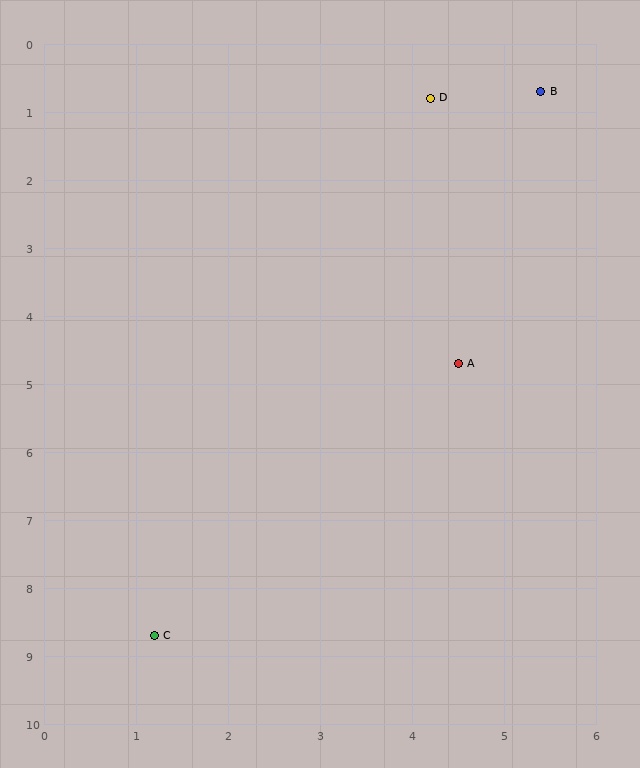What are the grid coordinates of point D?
Point D is at approximately (4.2, 0.8).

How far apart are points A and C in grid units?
Points A and C are about 5.2 grid units apart.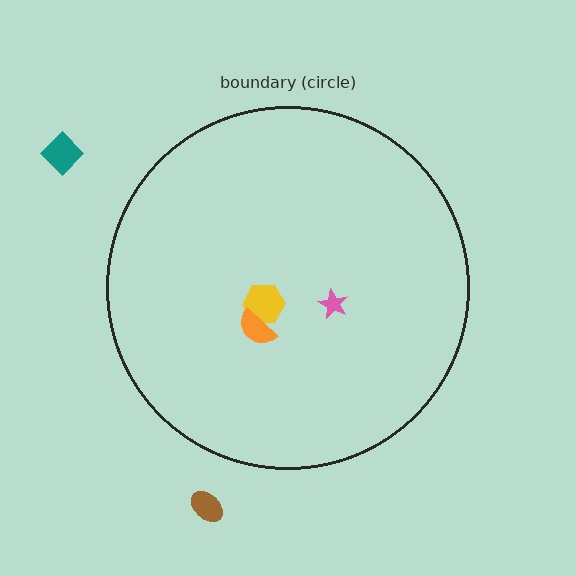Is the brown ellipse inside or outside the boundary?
Outside.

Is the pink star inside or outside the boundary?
Inside.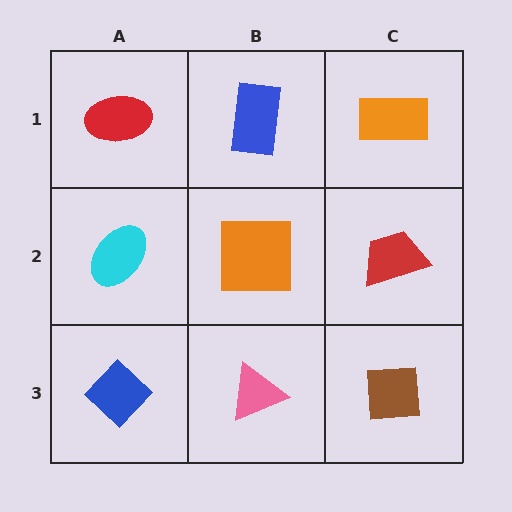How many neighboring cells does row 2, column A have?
3.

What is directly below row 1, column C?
A red trapezoid.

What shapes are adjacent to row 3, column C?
A red trapezoid (row 2, column C), a pink triangle (row 3, column B).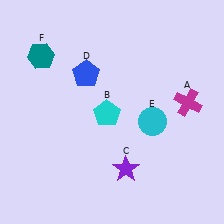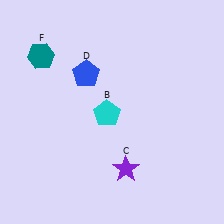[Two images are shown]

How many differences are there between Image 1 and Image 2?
There are 2 differences between the two images.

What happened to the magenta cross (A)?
The magenta cross (A) was removed in Image 2. It was in the top-right area of Image 1.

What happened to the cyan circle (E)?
The cyan circle (E) was removed in Image 2. It was in the bottom-right area of Image 1.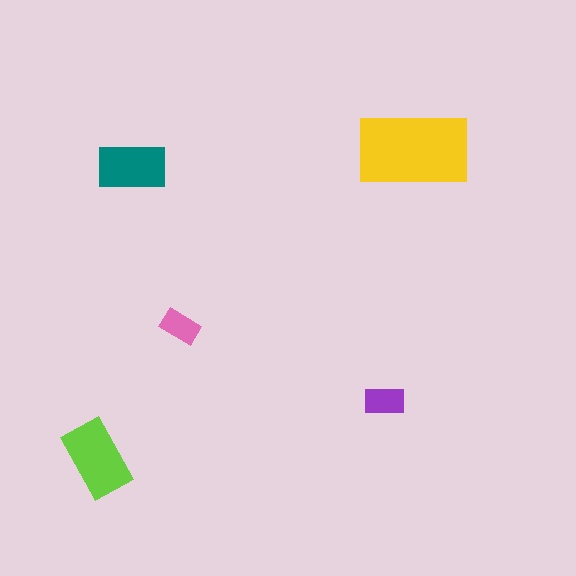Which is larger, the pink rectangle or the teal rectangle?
The teal one.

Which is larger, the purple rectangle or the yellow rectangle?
The yellow one.